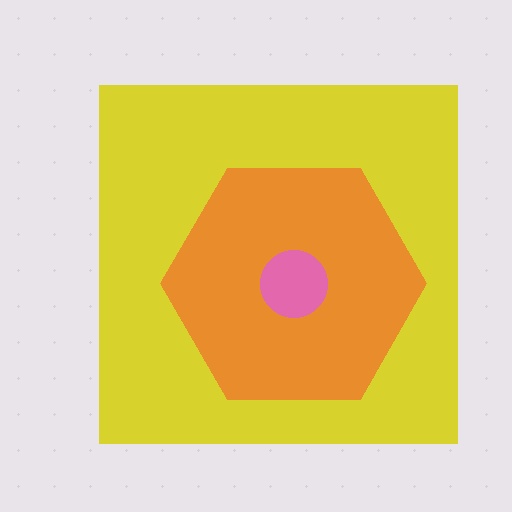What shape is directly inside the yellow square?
The orange hexagon.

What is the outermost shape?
The yellow square.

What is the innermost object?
The pink circle.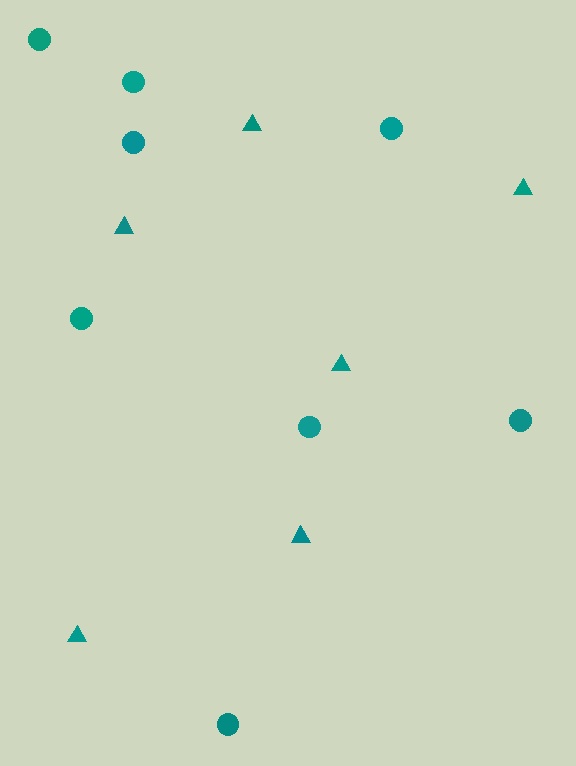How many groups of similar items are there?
There are 2 groups: one group of circles (8) and one group of triangles (6).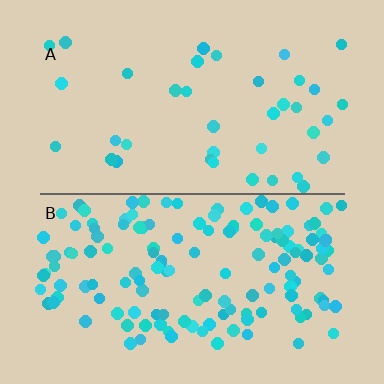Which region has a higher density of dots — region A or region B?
B (the bottom).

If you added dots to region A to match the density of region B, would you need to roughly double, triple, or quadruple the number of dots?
Approximately quadruple.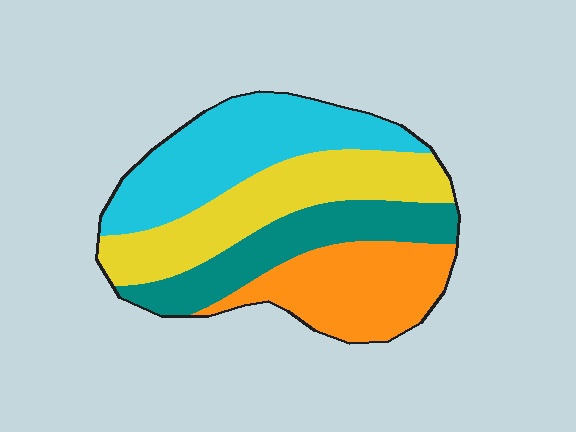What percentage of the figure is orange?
Orange covers roughly 25% of the figure.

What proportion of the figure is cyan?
Cyan covers 29% of the figure.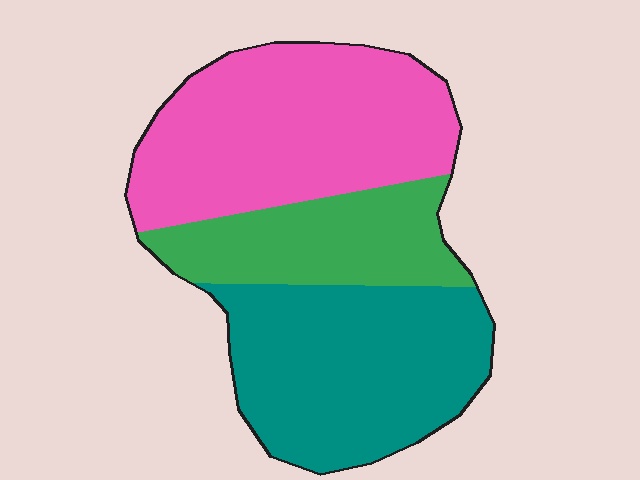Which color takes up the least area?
Green, at roughly 20%.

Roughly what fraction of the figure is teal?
Teal covers 37% of the figure.